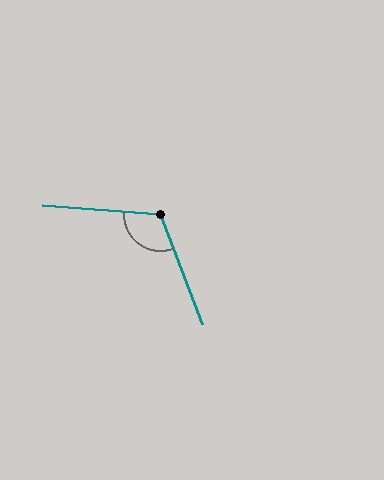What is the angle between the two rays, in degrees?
Approximately 115 degrees.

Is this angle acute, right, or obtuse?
It is obtuse.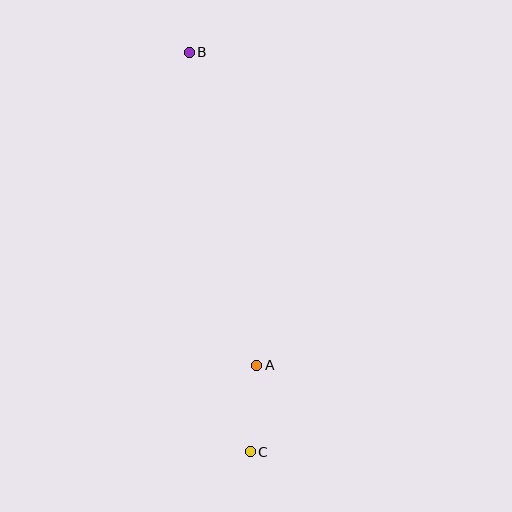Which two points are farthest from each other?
Points B and C are farthest from each other.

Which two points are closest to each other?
Points A and C are closest to each other.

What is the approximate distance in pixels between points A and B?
The distance between A and B is approximately 320 pixels.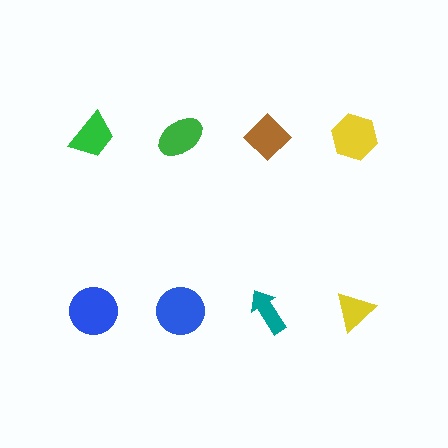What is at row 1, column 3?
A brown diamond.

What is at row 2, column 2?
A blue circle.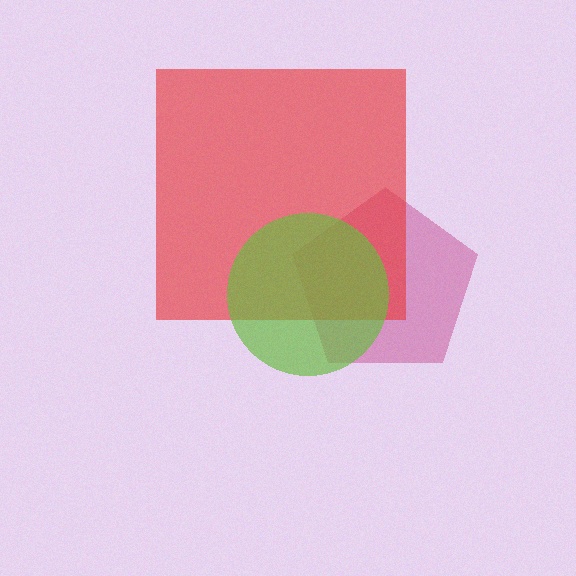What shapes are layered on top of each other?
The layered shapes are: a magenta pentagon, a red square, a lime circle.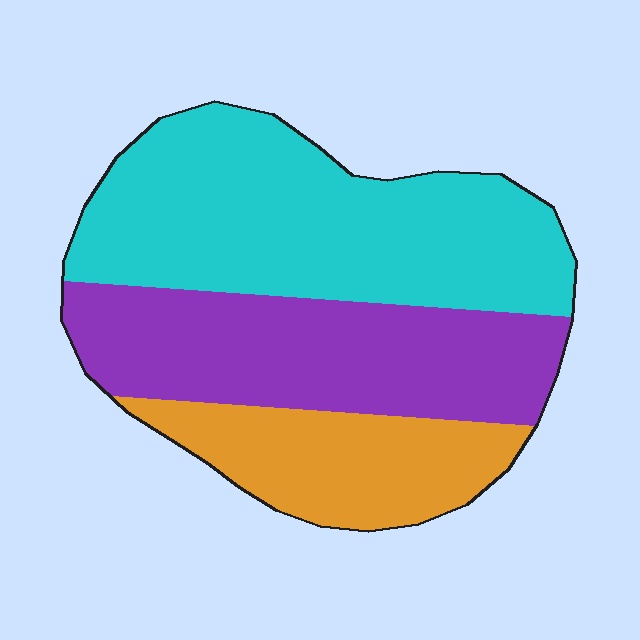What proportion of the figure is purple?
Purple takes up about one third (1/3) of the figure.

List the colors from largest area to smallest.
From largest to smallest: cyan, purple, orange.